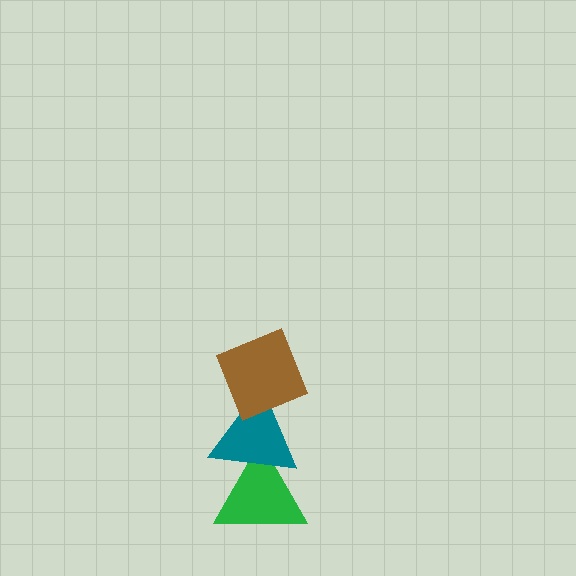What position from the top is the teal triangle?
The teal triangle is 2nd from the top.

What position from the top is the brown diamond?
The brown diamond is 1st from the top.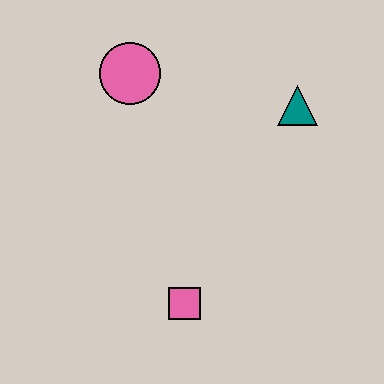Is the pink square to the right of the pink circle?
Yes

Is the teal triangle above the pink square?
Yes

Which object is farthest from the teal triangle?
The pink square is farthest from the teal triangle.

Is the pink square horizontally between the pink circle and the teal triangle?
Yes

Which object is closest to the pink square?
The teal triangle is closest to the pink square.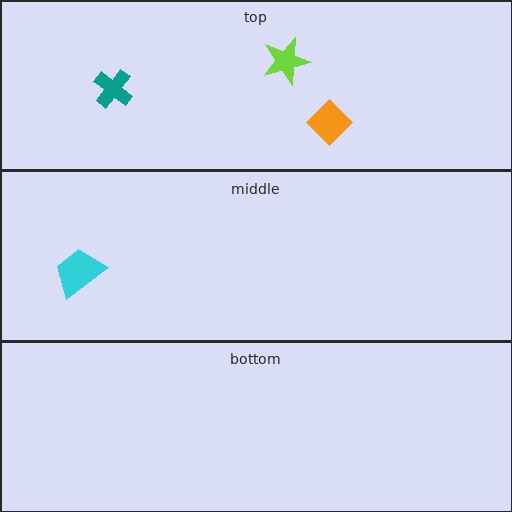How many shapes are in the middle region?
1.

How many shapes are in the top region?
3.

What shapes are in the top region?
The orange diamond, the lime star, the teal cross.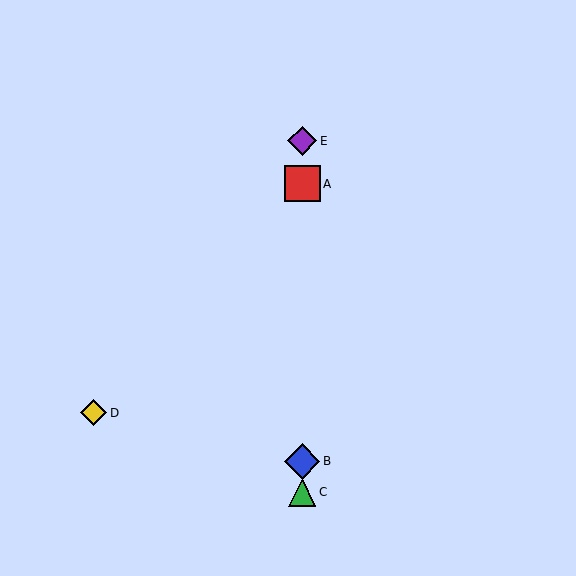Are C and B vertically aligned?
Yes, both are at x≈302.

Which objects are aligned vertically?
Objects A, B, C, E are aligned vertically.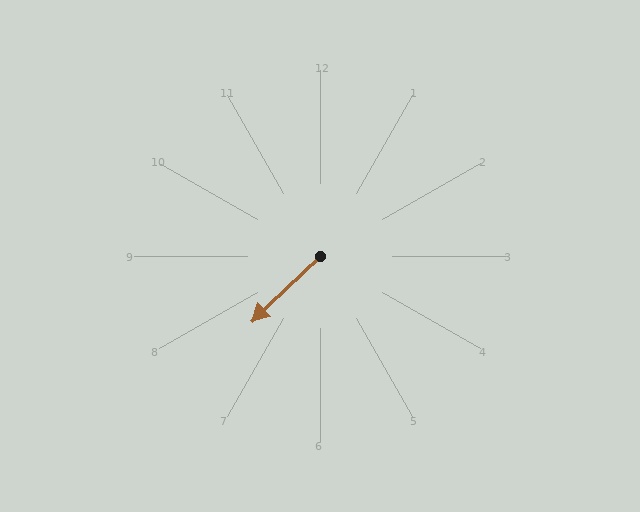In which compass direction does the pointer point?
Southwest.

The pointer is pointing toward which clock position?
Roughly 8 o'clock.